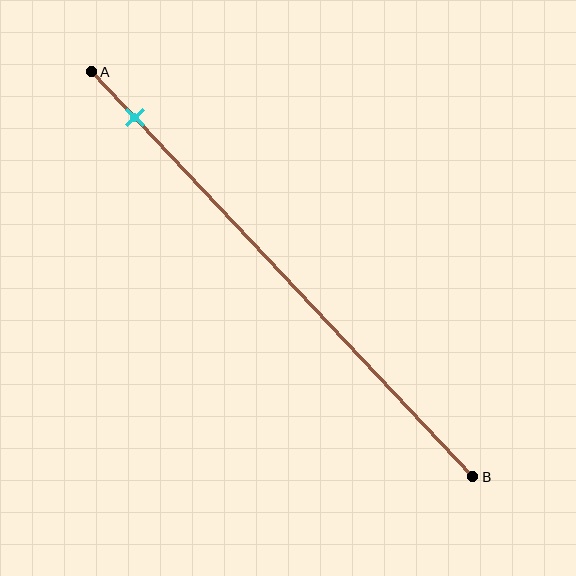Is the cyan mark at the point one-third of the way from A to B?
No, the mark is at about 10% from A, not at the 33% one-third point.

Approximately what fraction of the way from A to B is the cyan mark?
The cyan mark is approximately 10% of the way from A to B.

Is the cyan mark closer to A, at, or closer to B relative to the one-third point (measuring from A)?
The cyan mark is closer to point A than the one-third point of segment AB.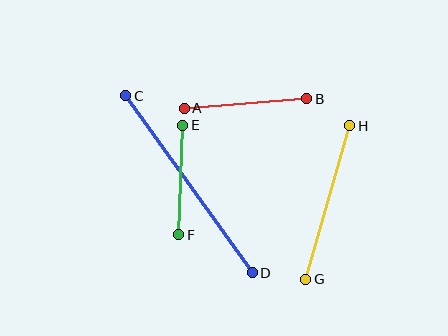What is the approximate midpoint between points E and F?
The midpoint is at approximately (181, 180) pixels.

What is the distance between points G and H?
The distance is approximately 159 pixels.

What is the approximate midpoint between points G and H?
The midpoint is at approximately (328, 203) pixels.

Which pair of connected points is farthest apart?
Points C and D are farthest apart.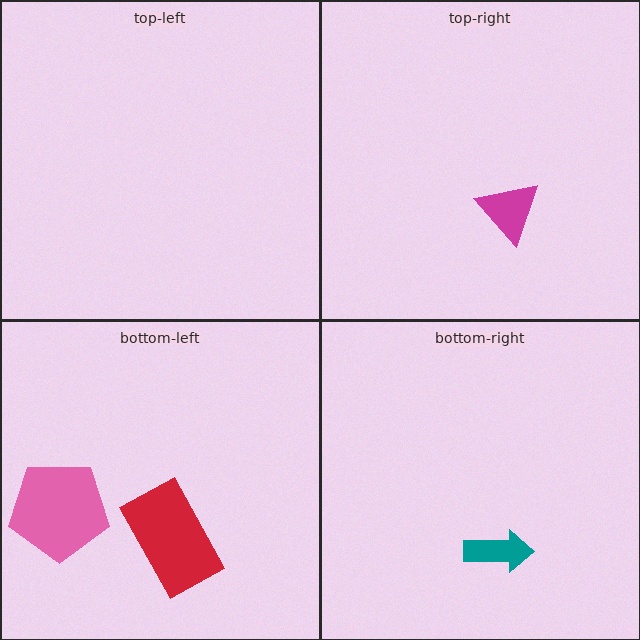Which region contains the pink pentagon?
The bottom-left region.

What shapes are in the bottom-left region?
The pink pentagon, the red rectangle.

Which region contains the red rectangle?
The bottom-left region.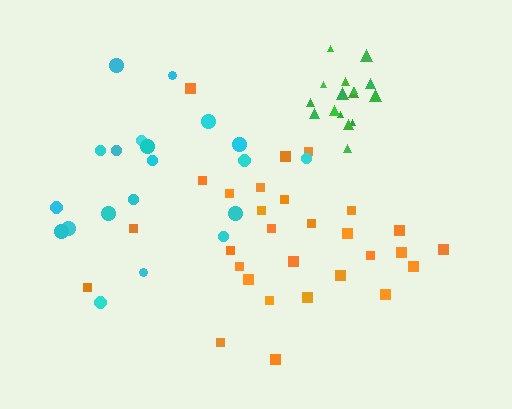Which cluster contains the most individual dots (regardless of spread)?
Orange (29).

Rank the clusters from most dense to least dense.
green, orange, cyan.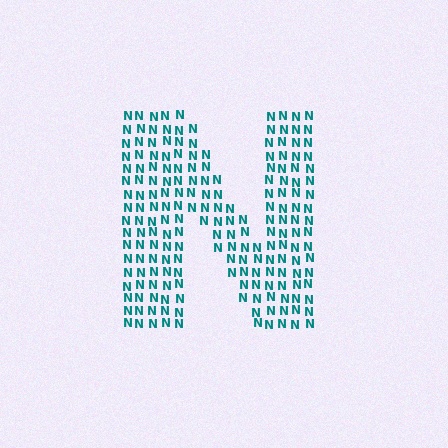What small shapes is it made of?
It is made of small letter N's.